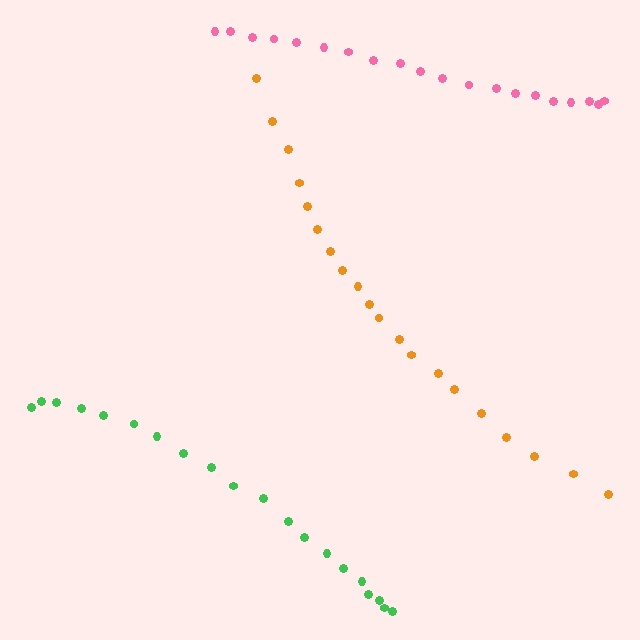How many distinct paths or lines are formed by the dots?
There are 3 distinct paths.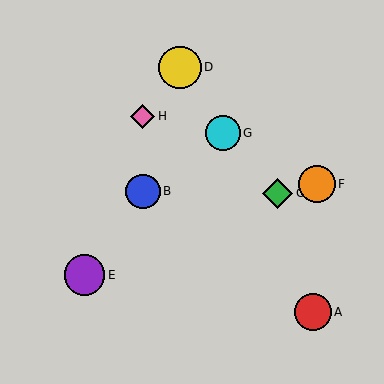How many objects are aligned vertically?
2 objects (B, H) are aligned vertically.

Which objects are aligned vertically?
Objects B, H are aligned vertically.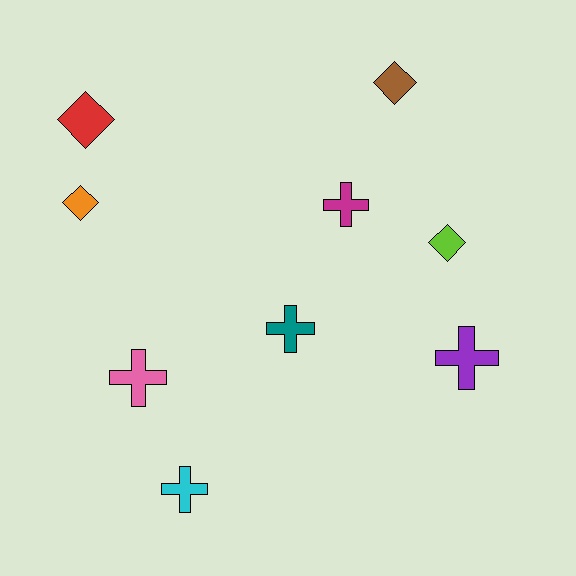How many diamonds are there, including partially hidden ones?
There are 4 diamonds.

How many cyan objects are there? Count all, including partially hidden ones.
There is 1 cyan object.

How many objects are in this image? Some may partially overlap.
There are 9 objects.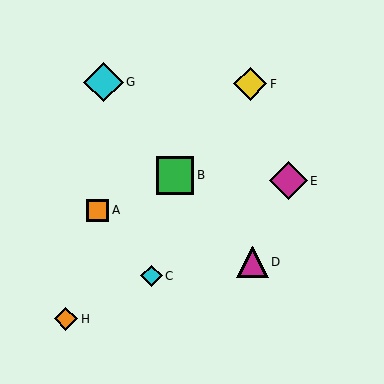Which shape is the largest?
The cyan diamond (labeled G) is the largest.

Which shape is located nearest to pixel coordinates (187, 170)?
The green square (labeled B) at (175, 175) is nearest to that location.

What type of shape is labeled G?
Shape G is a cyan diamond.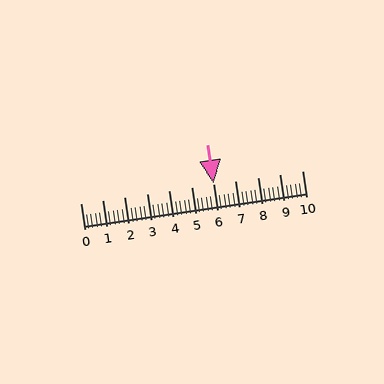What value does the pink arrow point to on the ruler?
The pink arrow points to approximately 6.0.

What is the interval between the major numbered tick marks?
The major tick marks are spaced 1 units apart.